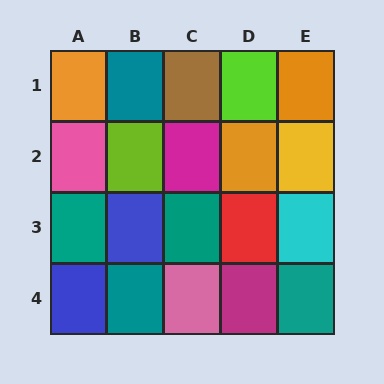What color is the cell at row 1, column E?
Orange.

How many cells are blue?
2 cells are blue.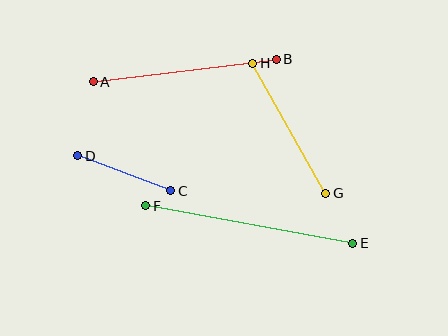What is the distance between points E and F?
The distance is approximately 210 pixels.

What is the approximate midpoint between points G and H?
The midpoint is at approximately (289, 128) pixels.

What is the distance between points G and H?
The distance is approximately 149 pixels.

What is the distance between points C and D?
The distance is approximately 99 pixels.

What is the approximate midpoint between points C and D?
The midpoint is at approximately (124, 173) pixels.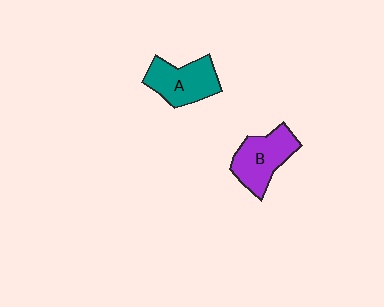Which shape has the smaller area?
Shape A (teal).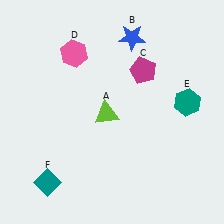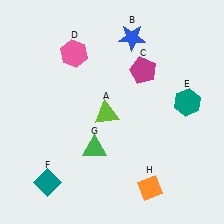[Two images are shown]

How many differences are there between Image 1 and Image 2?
There are 2 differences between the two images.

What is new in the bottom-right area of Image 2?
An orange diamond (H) was added in the bottom-right area of Image 2.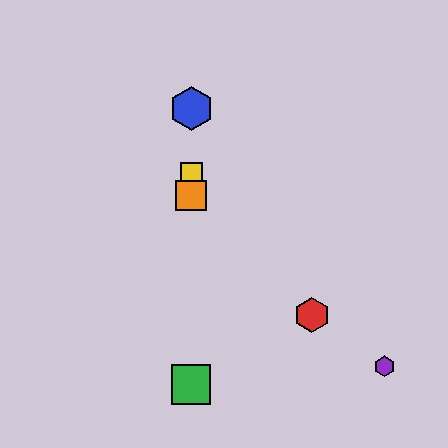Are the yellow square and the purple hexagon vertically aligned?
No, the yellow square is at x≈191 and the purple hexagon is at x≈385.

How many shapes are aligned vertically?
4 shapes (the blue hexagon, the green square, the yellow square, the orange square) are aligned vertically.